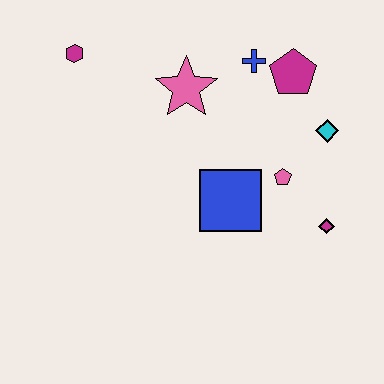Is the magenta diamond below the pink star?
Yes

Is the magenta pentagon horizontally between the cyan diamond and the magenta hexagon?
Yes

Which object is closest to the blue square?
The pink pentagon is closest to the blue square.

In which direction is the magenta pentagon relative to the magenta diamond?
The magenta pentagon is above the magenta diamond.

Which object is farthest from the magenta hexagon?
The magenta diamond is farthest from the magenta hexagon.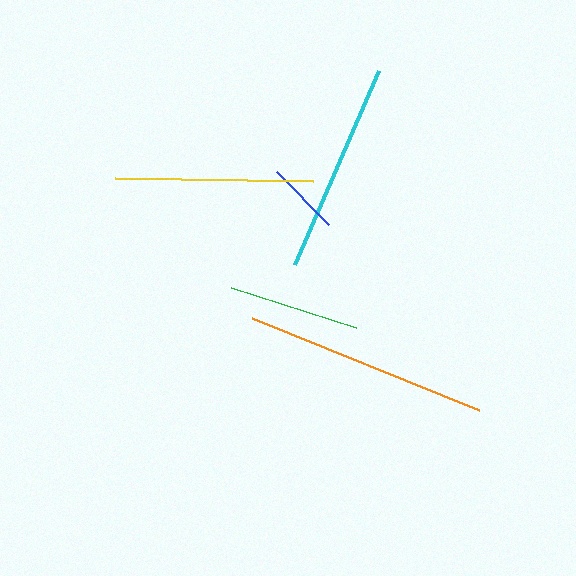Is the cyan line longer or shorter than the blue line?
The cyan line is longer than the blue line.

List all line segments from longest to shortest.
From longest to shortest: orange, cyan, yellow, green, blue.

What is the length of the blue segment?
The blue segment is approximately 74 pixels long.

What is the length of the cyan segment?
The cyan segment is approximately 211 pixels long.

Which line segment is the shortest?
The blue line is the shortest at approximately 74 pixels.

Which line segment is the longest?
The orange line is the longest at approximately 245 pixels.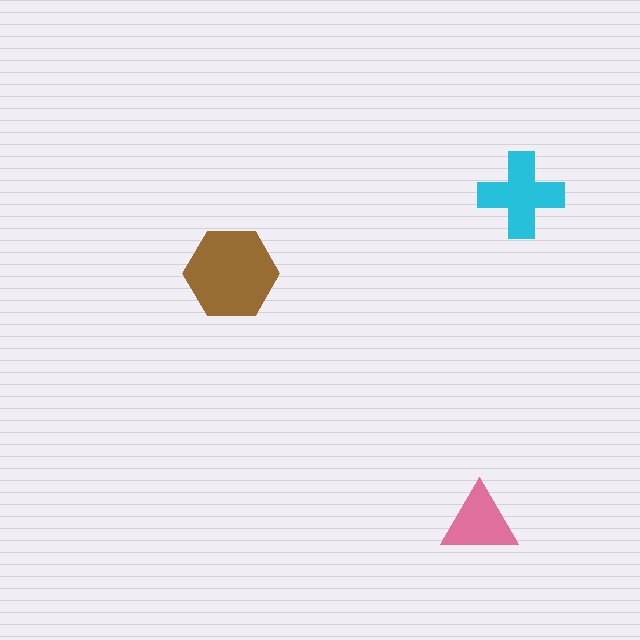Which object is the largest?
The brown hexagon.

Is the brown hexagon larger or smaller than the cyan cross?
Larger.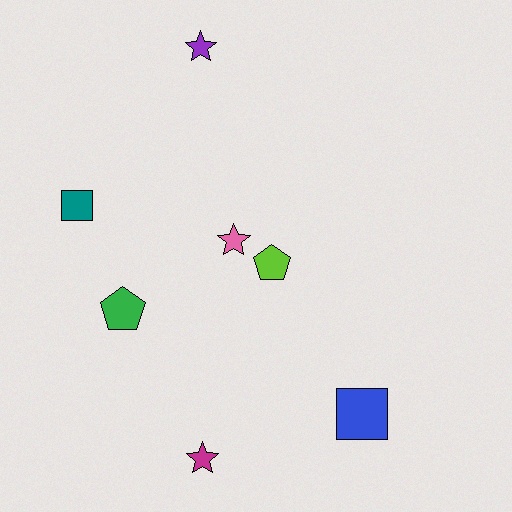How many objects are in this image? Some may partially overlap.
There are 7 objects.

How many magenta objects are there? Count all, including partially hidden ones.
There is 1 magenta object.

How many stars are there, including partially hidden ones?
There are 3 stars.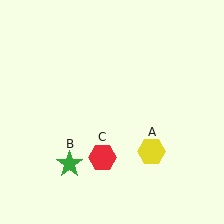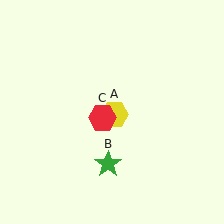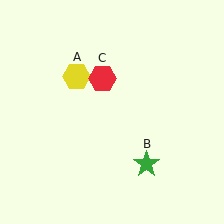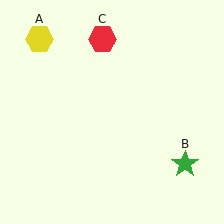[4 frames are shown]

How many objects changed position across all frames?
3 objects changed position: yellow hexagon (object A), green star (object B), red hexagon (object C).